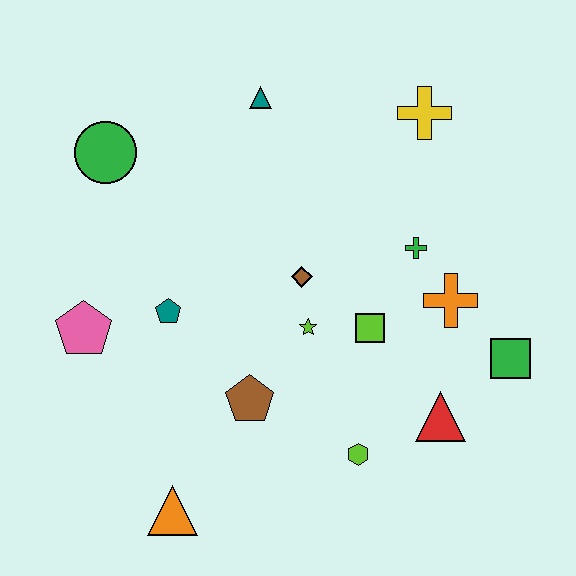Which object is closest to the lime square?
The lime star is closest to the lime square.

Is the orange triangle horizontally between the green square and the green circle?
Yes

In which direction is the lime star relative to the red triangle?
The lime star is to the left of the red triangle.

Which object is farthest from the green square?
The green circle is farthest from the green square.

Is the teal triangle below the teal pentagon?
No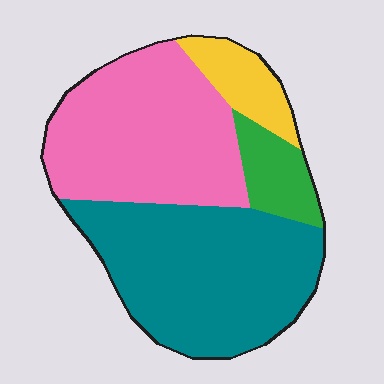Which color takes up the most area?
Teal, at roughly 45%.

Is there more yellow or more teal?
Teal.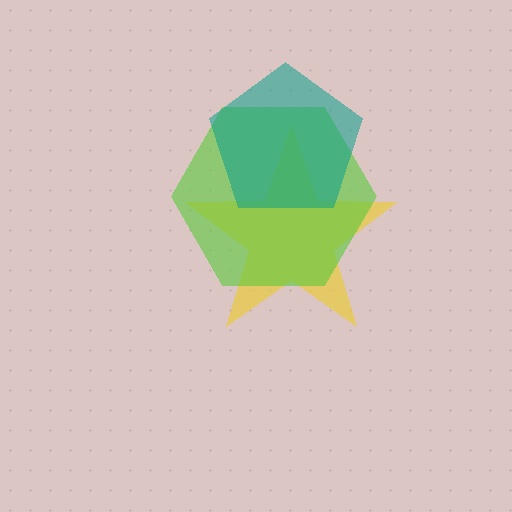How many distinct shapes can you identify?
There are 3 distinct shapes: a yellow star, a lime hexagon, a teal pentagon.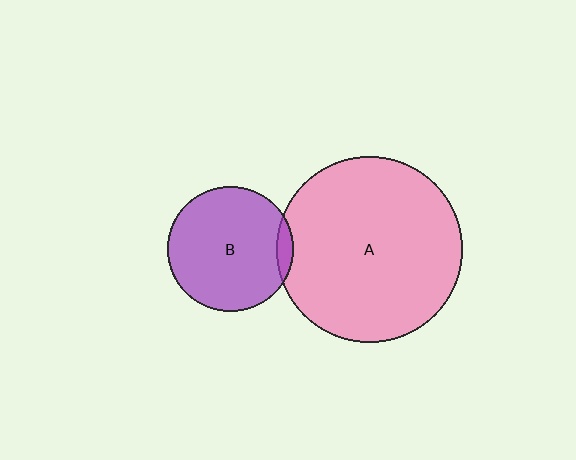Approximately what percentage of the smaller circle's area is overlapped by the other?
Approximately 5%.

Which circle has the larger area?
Circle A (pink).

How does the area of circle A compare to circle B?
Approximately 2.2 times.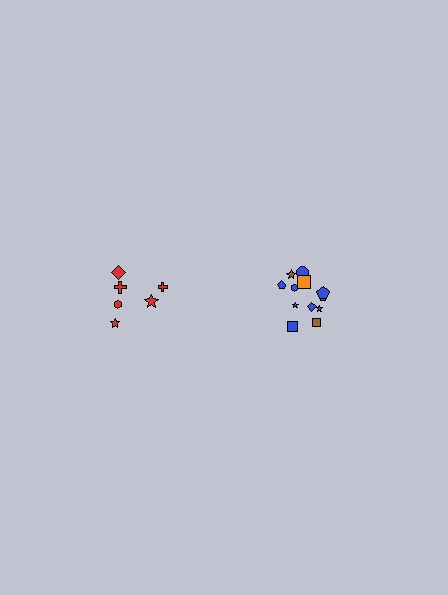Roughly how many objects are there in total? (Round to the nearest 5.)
Roughly 20 objects in total.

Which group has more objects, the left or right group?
The right group.